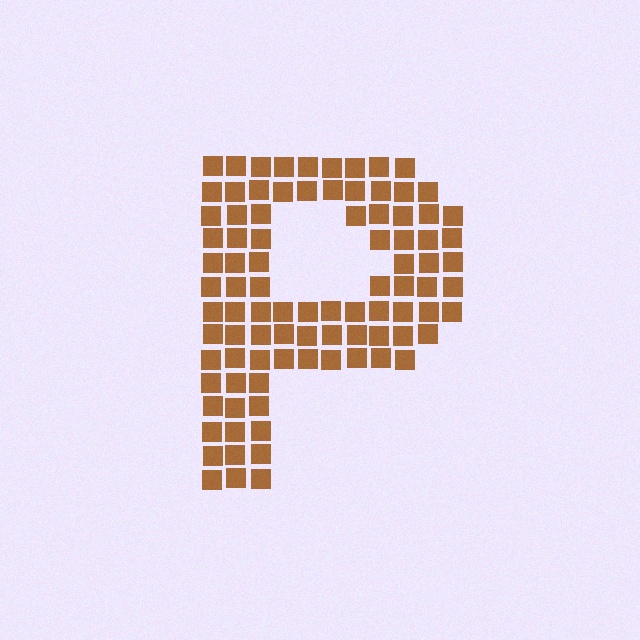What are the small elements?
The small elements are squares.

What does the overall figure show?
The overall figure shows the letter P.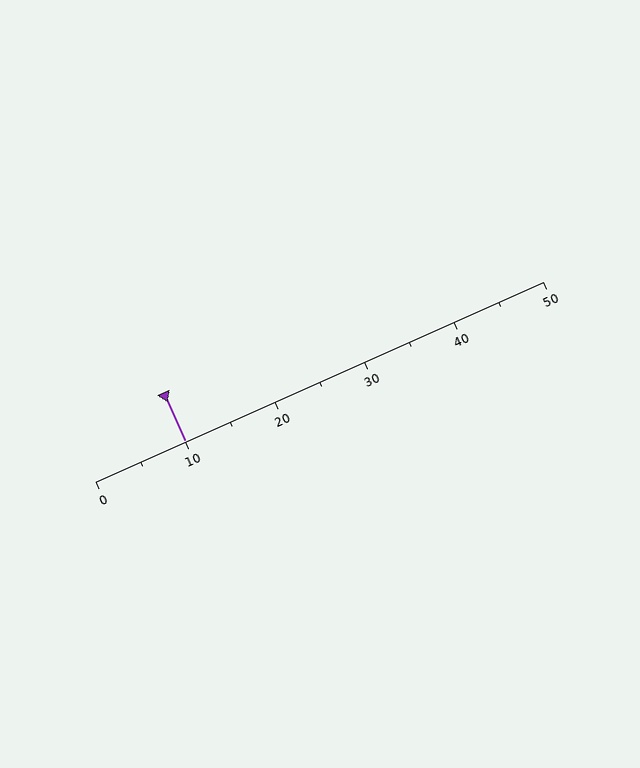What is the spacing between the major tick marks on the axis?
The major ticks are spaced 10 apart.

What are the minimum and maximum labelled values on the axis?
The axis runs from 0 to 50.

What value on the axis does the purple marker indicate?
The marker indicates approximately 10.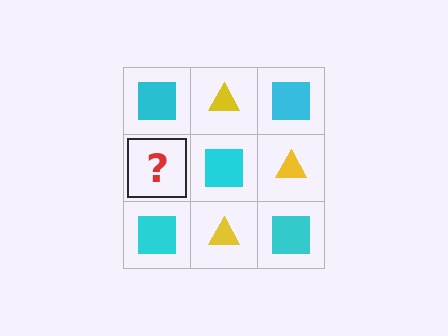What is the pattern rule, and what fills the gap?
The rule is that it alternates cyan square and yellow triangle in a checkerboard pattern. The gap should be filled with a yellow triangle.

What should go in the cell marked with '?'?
The missing cell should contain a yellow triangle.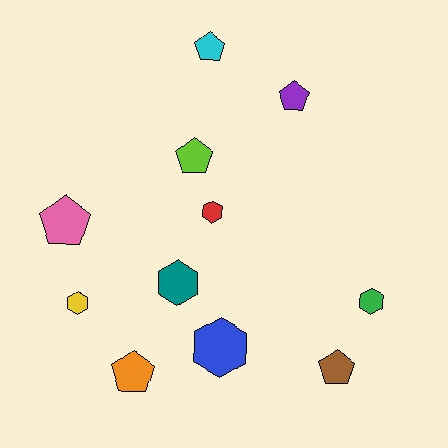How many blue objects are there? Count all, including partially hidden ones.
There is 1 blue object.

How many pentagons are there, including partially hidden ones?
There are 6 pentagons.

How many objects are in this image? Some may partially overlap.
There are 11 objects.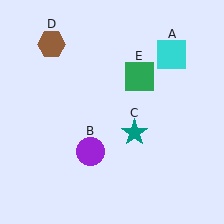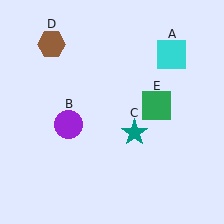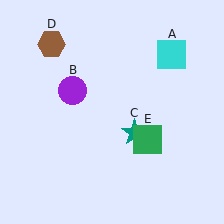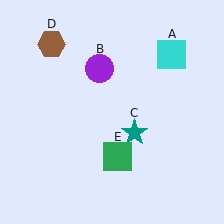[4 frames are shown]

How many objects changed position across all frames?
2 objects changed position: purple circle (object B), green square (object E).